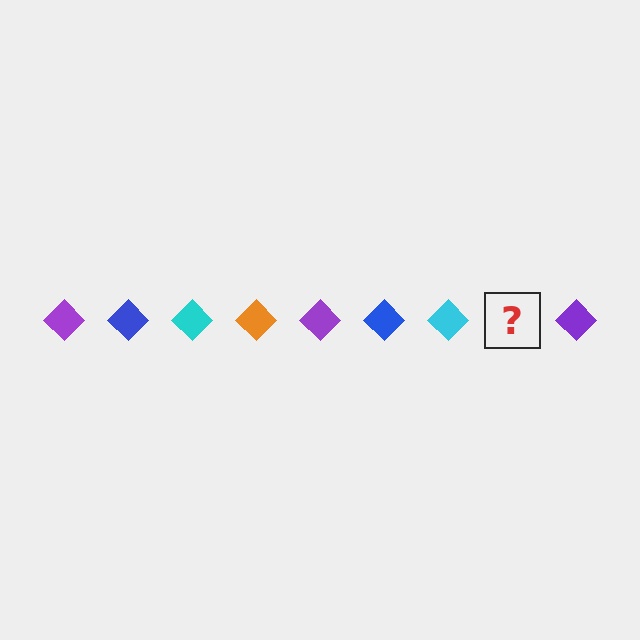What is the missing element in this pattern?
The missing element is an orange diamond.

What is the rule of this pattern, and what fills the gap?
The rule is that the pattern cycles through purple, blue, cyan, orange diamonds. The gap should be filled with an orange diamond.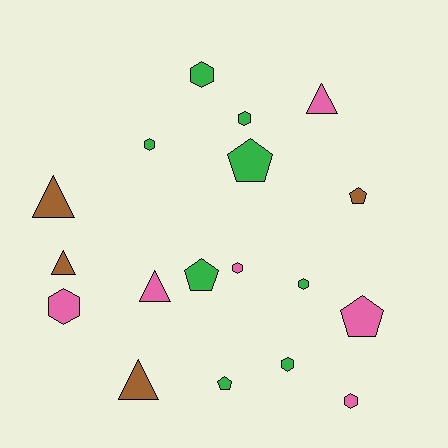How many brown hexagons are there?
There are no brown hexagons.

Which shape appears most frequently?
Hexagon, with 8 objects.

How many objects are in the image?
There are 18 objects.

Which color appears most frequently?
Green, with 8 objects.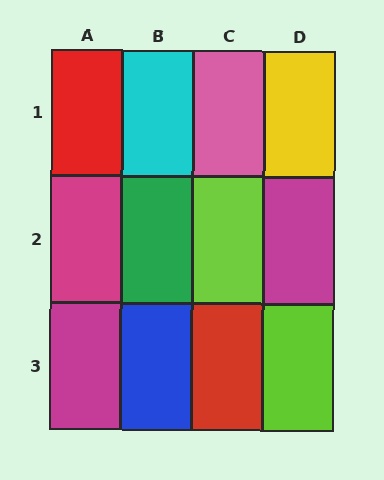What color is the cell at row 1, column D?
Yellow.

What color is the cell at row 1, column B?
Cyan.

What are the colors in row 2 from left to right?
Magenta, green, lime, magenta.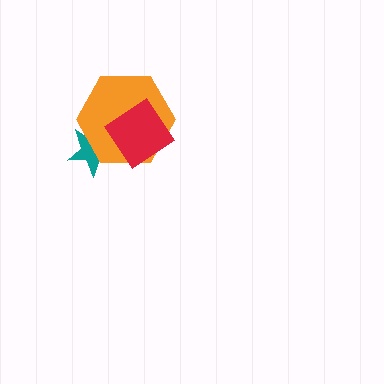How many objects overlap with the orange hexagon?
2 objects overlap with the orange hexagon.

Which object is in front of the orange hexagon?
The red diamond is in front of the orange hexagon.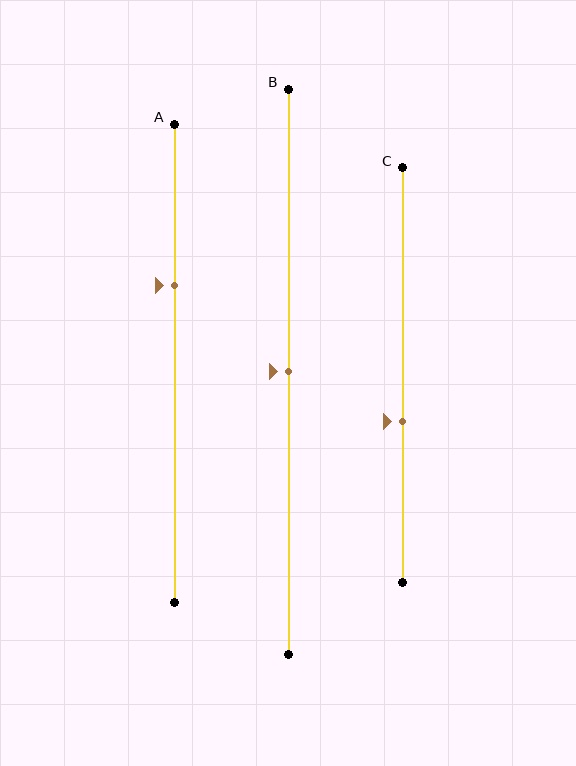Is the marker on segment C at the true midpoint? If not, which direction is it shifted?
No, the marker on segment C is shifted downward by about 11% of the segment length.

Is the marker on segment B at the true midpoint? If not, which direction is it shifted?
Yes, the marker on segment B is at the true midpoint.